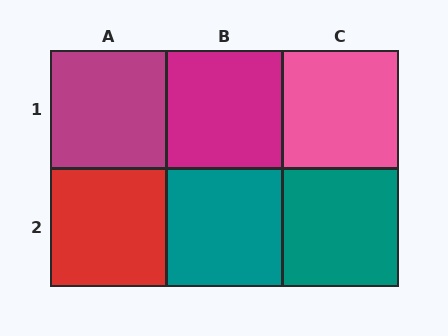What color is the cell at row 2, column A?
Red.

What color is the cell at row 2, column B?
Teal.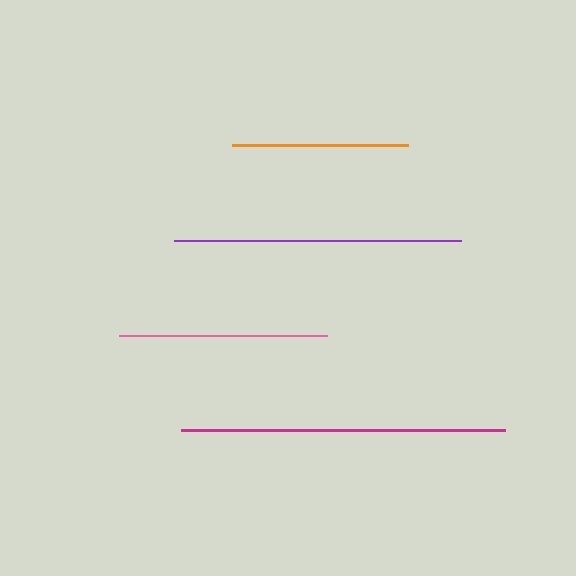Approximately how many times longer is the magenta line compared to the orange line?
The magenta line is approximately 1.8 times the length of the orange line.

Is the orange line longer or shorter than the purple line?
The purple line is longer than the orange line.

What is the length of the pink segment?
The pink segment is approximately 208 pixels long.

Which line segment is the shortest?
The orange line is the shortest at approximately 177 pixels.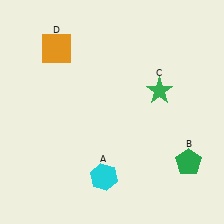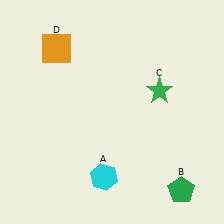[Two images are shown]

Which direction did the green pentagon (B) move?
The green pentagon (B) moved down.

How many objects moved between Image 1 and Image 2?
1 object moved between the two images.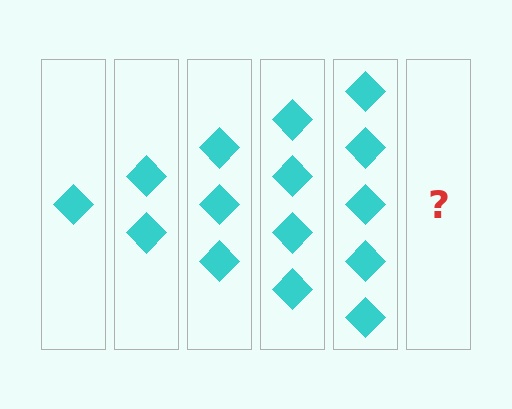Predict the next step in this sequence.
The next step is 6 diamonds.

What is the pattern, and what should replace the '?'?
The pattern is that each step adds one more diamond. The '?' should be 6 diamonds.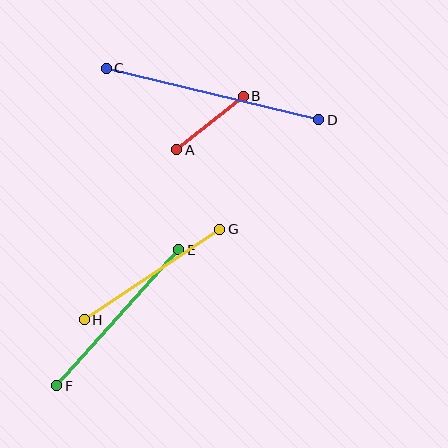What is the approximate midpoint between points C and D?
The midpoint is at approximately (212, 94) pixels.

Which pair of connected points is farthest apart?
Points C and D are farthest apart.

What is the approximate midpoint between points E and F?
The midpoint is at approximately (118, 318) pixels.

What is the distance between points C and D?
The distance is approximately 219 pixels.